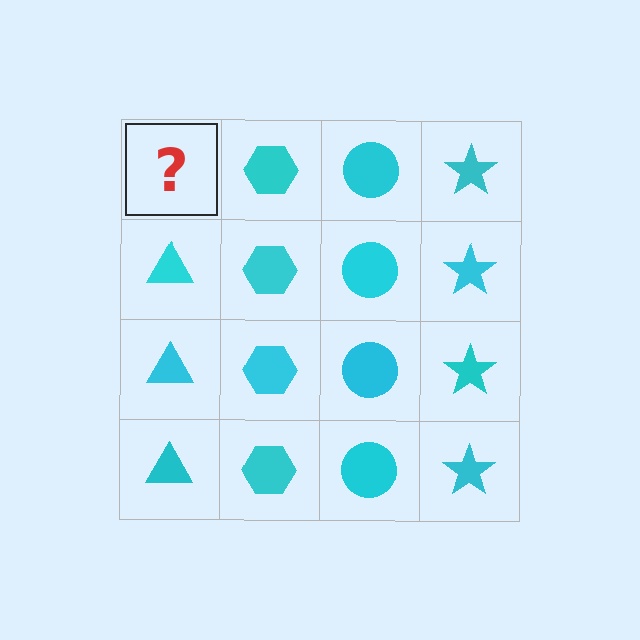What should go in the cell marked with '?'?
The missing cell should contain a cyan triangle.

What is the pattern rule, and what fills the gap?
The rule is that each column has a consistent shape. The gap should be filled with a cyan triangle.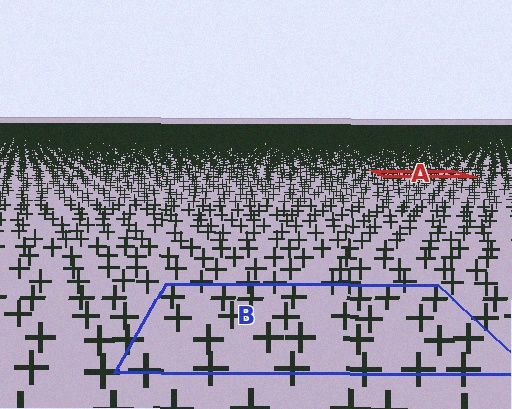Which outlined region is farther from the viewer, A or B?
Region A is farther from the viewer — the texture elements inside it appear smaller and more densely packed.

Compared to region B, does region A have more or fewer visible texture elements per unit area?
Region A has more texture elements per unit area — they are packed more densely because it is farther away.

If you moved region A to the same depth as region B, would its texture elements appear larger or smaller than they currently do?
They would appear larger. At a closer depth, the same texture elements are projected at a bigger on-screen size.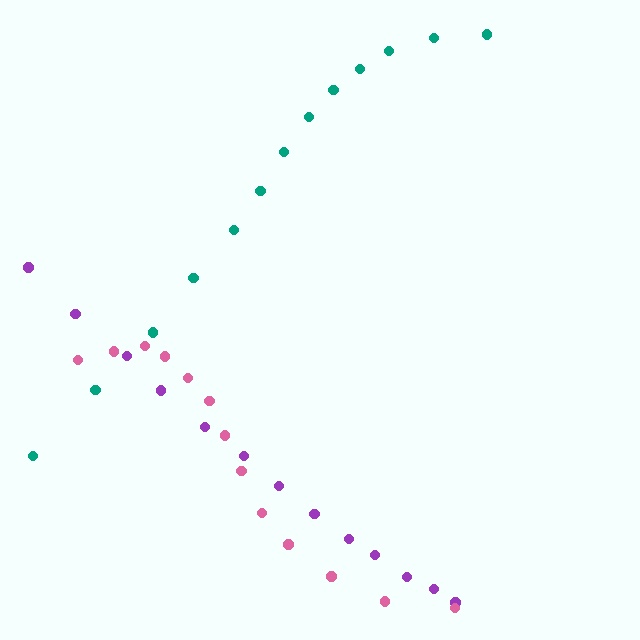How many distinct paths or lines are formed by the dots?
There are 3 distinct paths.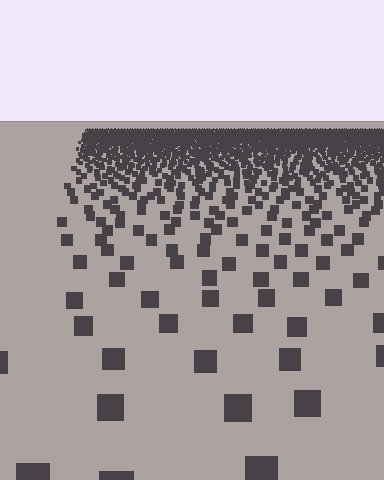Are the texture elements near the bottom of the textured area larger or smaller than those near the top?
Larger. Near the bottom, elements are closer to the viewer and appear at a bigger on-screen size.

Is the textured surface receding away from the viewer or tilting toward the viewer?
The surface is receding away from the viewer. Texture elements get smaller and denser toward the top.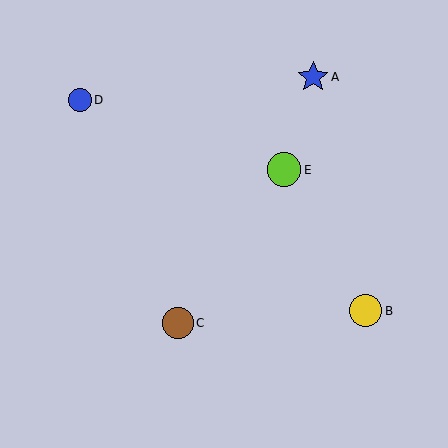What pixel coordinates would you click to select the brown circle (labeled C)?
Click at (178, 323) to select the brown circle C.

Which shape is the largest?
The lime circle (labeled E) is the largest.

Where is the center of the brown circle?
The center of the brown circle is at (178, 323).